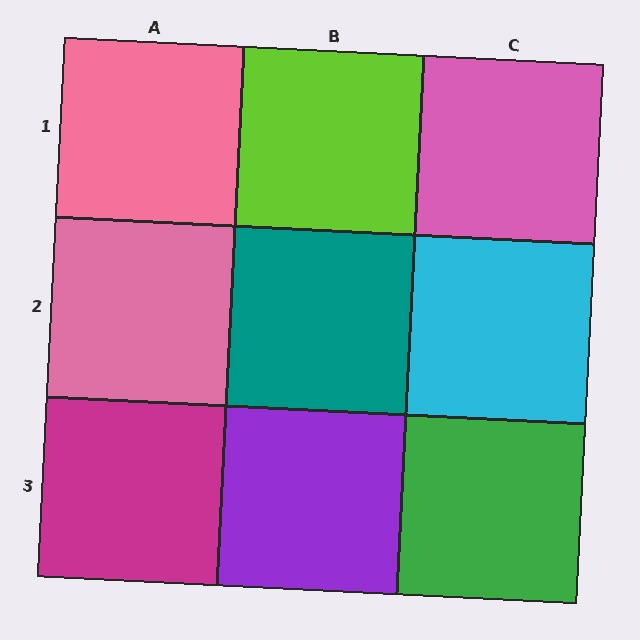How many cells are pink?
3 cells are pink.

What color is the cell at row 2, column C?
Cyan.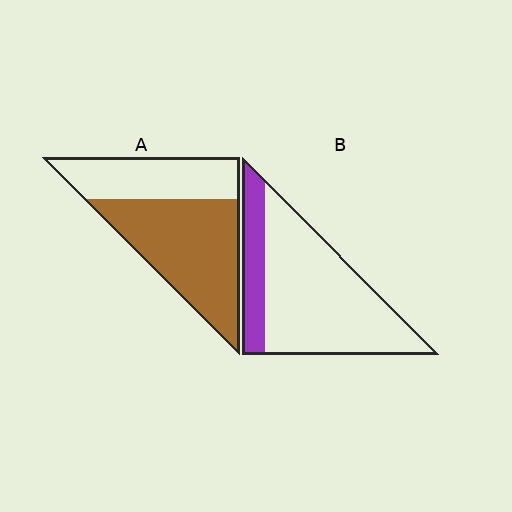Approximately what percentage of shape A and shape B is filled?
A is approximately 60% and B is approximately 20%.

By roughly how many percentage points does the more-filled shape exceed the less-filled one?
By roughly 40 percentage points (A over B).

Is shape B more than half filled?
No.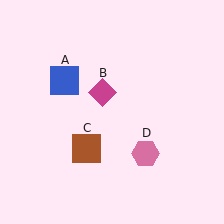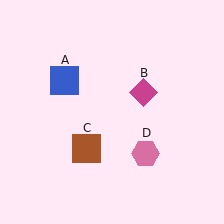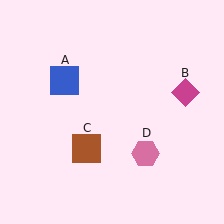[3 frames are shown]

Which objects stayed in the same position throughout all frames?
Blue square (object A) and brown square (object C) and pink hexagon (object D) remained stationary.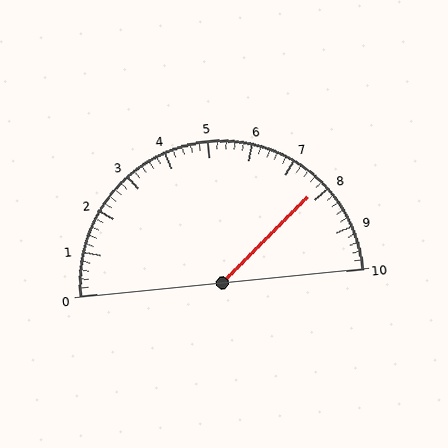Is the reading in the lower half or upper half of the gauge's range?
The reading is in the upper half of the range (0 to 10).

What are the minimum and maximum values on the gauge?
The gauge ranges from 0 to 10.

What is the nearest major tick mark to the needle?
The nearest major tick mark is 8.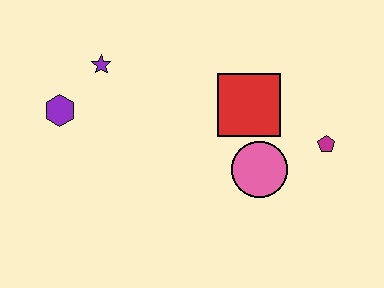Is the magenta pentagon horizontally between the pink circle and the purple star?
No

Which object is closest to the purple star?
The purple hexagon is closest to the purple star.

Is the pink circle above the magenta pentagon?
No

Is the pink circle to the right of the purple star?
Yes